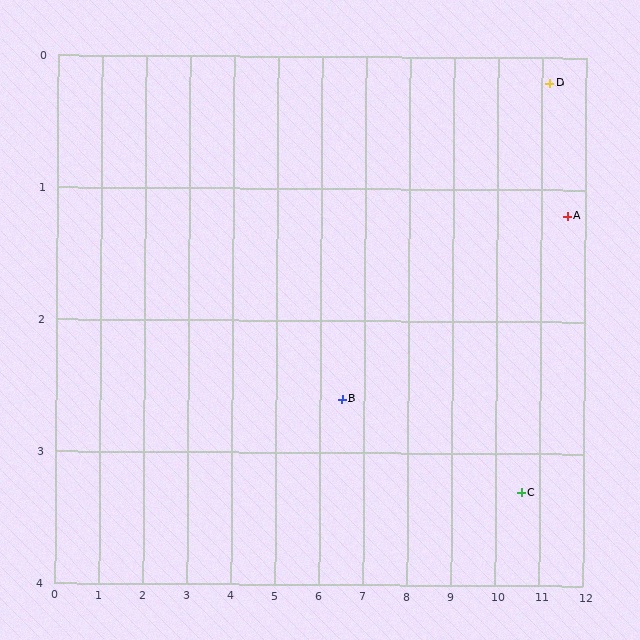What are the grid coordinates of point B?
Point B is at approximately (6.5, 2.6).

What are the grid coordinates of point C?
Point C is at approximately (10.6, 3.3).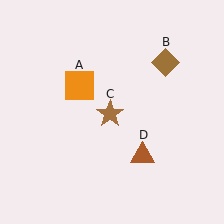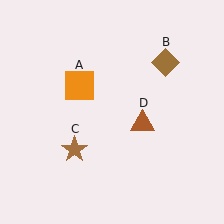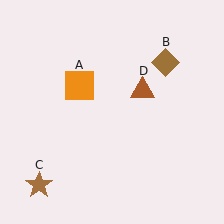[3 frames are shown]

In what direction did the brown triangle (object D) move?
The brown triangle (object D) moved up.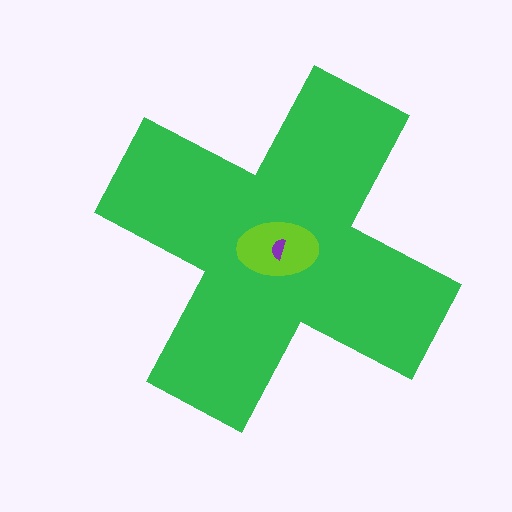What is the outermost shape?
The green cross.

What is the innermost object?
The purple semicircle.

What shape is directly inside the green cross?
The lime ellipse.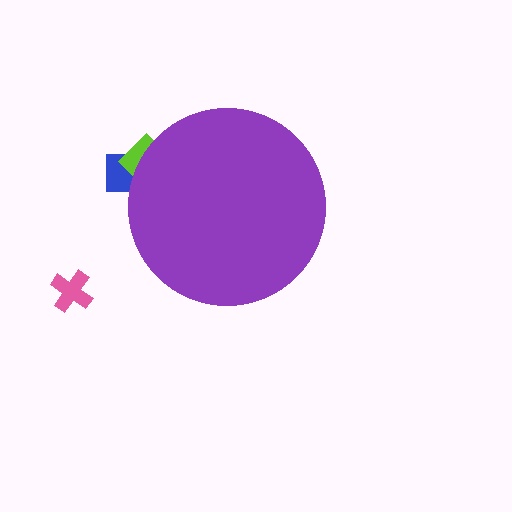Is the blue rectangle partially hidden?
Yes, the blue rectangle is partially hidden behind the purple circle.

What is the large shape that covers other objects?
A purple circle.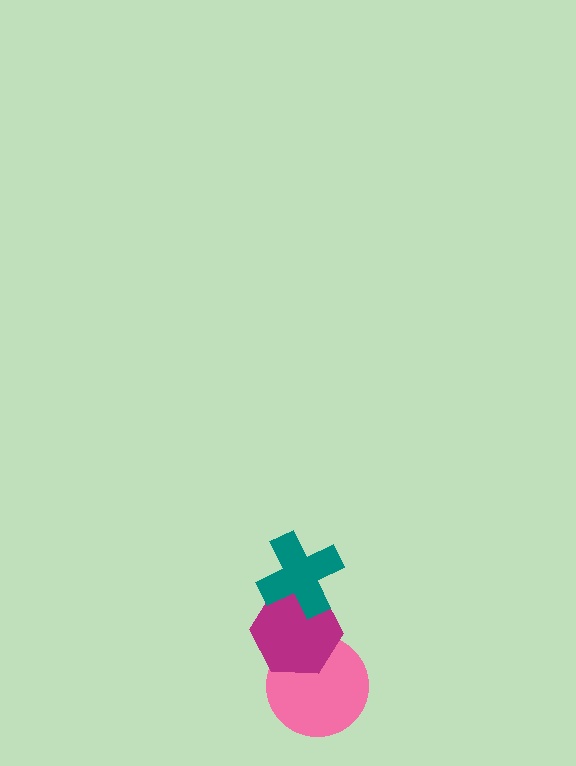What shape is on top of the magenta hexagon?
The teal cross is on top of the magenta hexagon.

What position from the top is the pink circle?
The pink circle is 3rd from the top.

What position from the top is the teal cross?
The teal cross is 1st from the top.